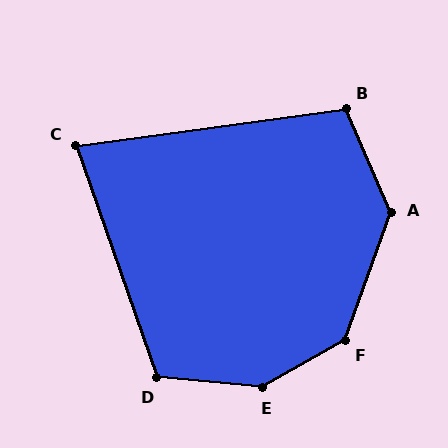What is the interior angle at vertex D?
Approximately 115 degrees (obtuse).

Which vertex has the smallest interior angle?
C, at approximately 79 degrees.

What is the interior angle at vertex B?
Approximately 106 degrees (obtuse).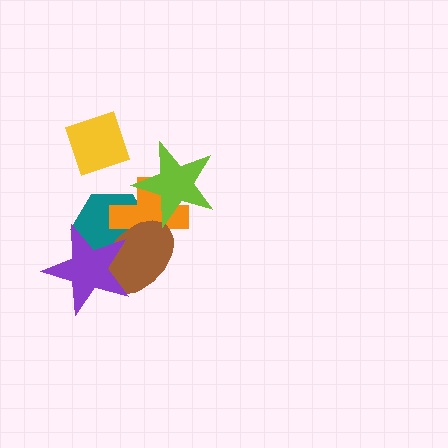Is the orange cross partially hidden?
Yes, it is partially covered by another shape.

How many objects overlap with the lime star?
1 object overlaps with the lime star.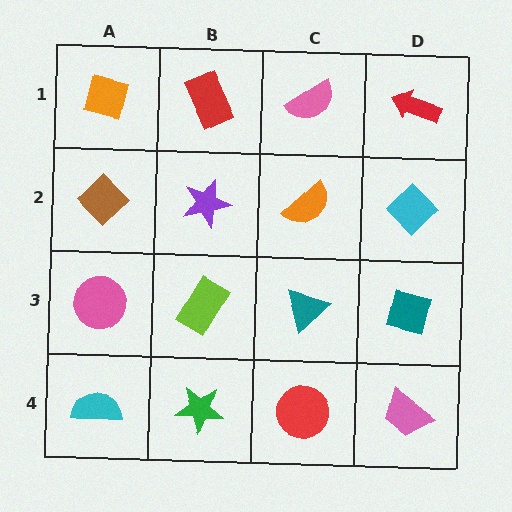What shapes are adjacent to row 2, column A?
An orange square (row 1, column A), a pink circle (row 3, column A), a purple star (row 2, column B).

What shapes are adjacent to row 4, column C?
A teal triangle (row 3, column C), a green star (row 4, column B), a pink trapezoid (row 4, column D).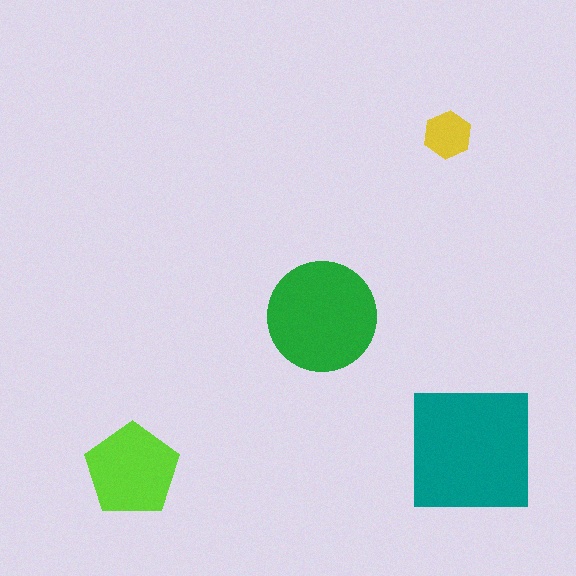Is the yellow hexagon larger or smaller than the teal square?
Smaller.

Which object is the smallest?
The yellow hexagon.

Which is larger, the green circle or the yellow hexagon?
The green circle.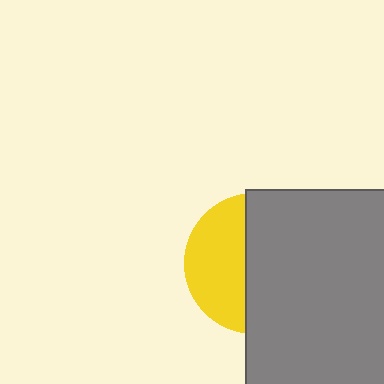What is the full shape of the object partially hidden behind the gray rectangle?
The partially hidden object is a yellow circle.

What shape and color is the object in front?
The object in front is a gray rectangle.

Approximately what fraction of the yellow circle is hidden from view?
Roughly 58% of the yellow circle is hidden behind the gray rectangle.